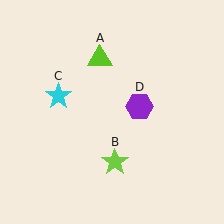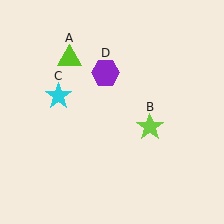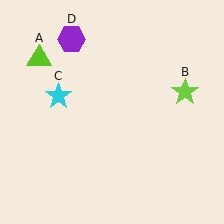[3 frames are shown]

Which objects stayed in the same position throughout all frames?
Cyan star (object C) remained stationary.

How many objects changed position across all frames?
3 objects changed position: lime triangle (object A), lime star (object B), purple hexagon (object D).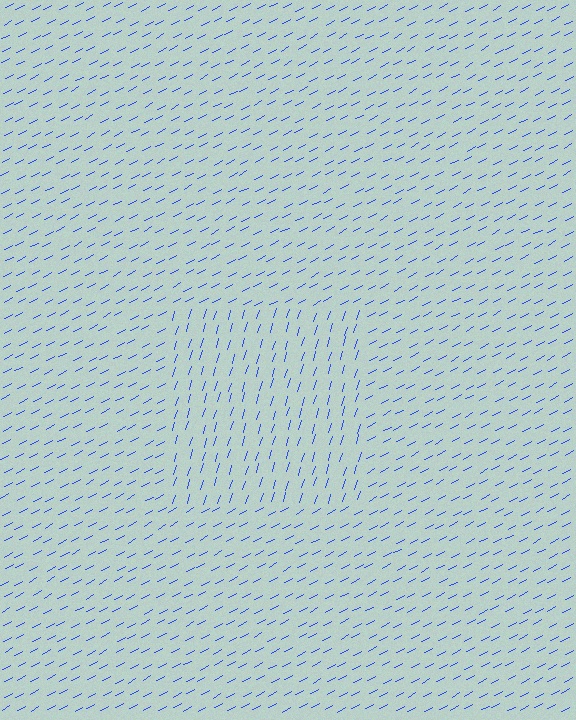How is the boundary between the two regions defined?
The boundary is defined purely by a change in line orientation (approximately 45 degrees difference). All lines are the same color and thickness.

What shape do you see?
I see a rectangle.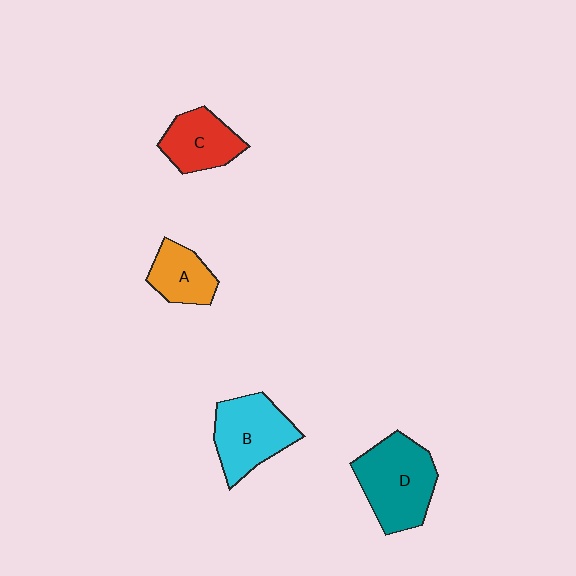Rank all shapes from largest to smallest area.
From largest to smallest: D (teal), B (cyan), C (red), A (orange).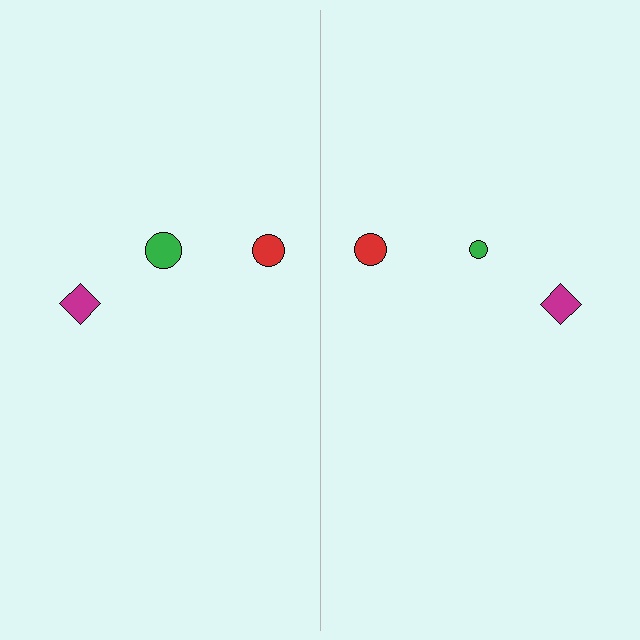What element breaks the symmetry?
The green circle on the right side has a different size than its mirror counterpart.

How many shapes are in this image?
There are 6 shapes in this image.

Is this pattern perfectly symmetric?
No, the pattern is not perfectly symmetric. The green circle on the right side has a different size than its mirror counterpart.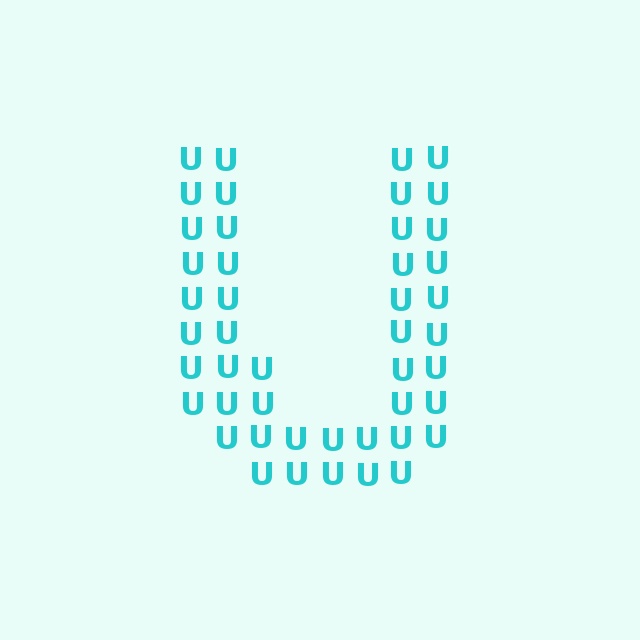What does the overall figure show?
The overall figure shows the letter U.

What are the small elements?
The small elements are letter U's.